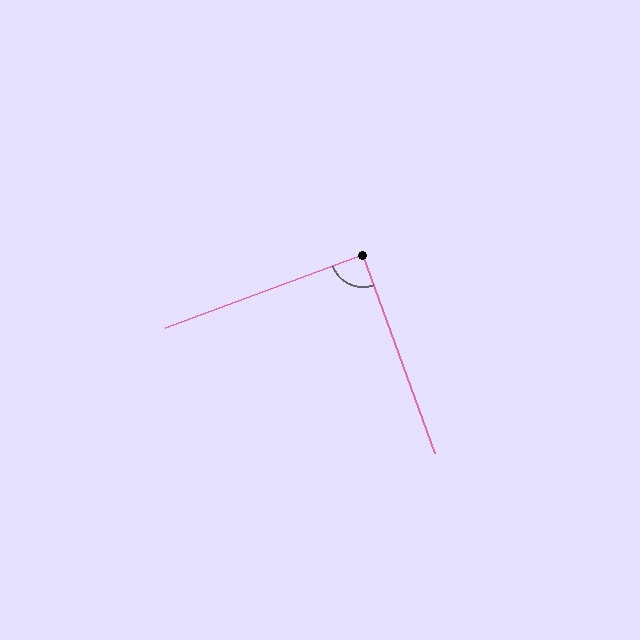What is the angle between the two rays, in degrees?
Approximately 89 degrees.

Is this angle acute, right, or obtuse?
It is approximately a right angle.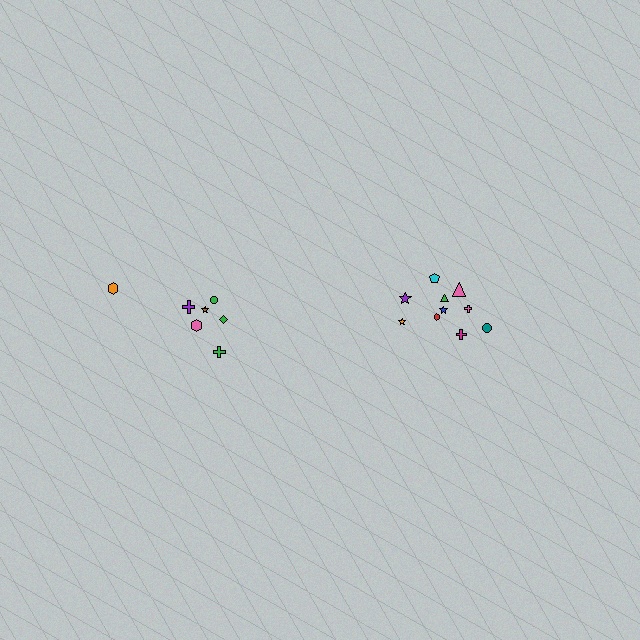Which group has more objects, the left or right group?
The right group.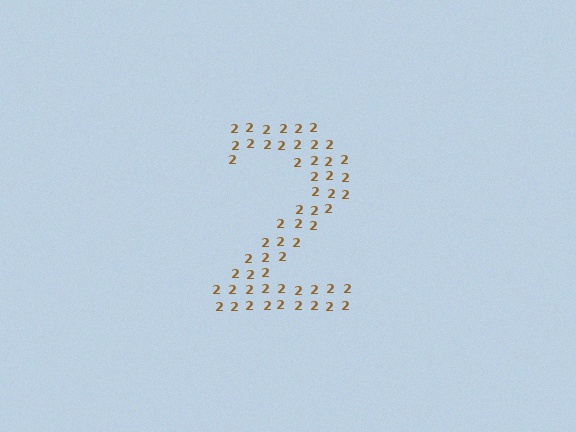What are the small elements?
The small elements are digit 2's.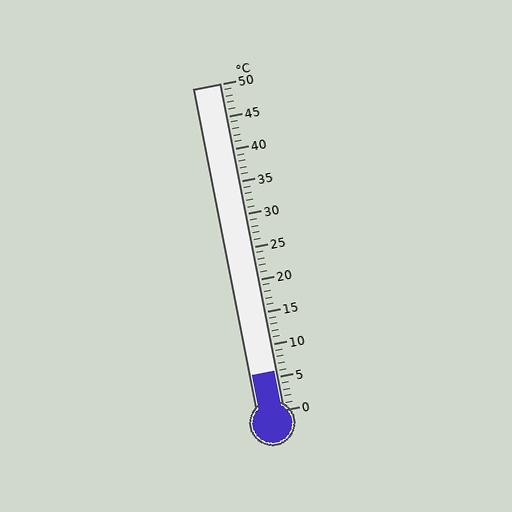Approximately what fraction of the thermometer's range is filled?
The thermometer is filled to approximately 10% of its range.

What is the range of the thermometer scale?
The thermometer scale ranges from 0°C to 50°C.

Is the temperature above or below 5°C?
The temperature is above 5°C.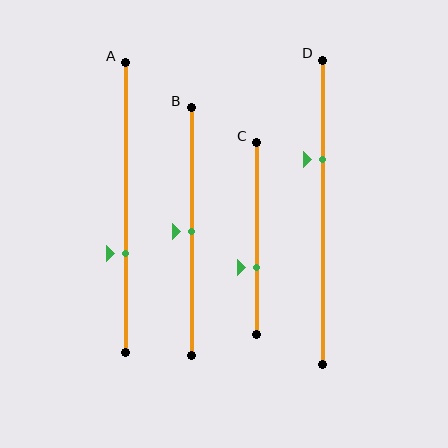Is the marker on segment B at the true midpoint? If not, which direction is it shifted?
Yes, the marker on segment B is at the true midpoint.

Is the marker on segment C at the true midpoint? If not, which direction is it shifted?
No, the marker on segment C is shifted downward by about 15% of the segment length.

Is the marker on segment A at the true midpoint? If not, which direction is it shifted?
No, the marker on segment A is shifted downward by about 16% of the segment length.